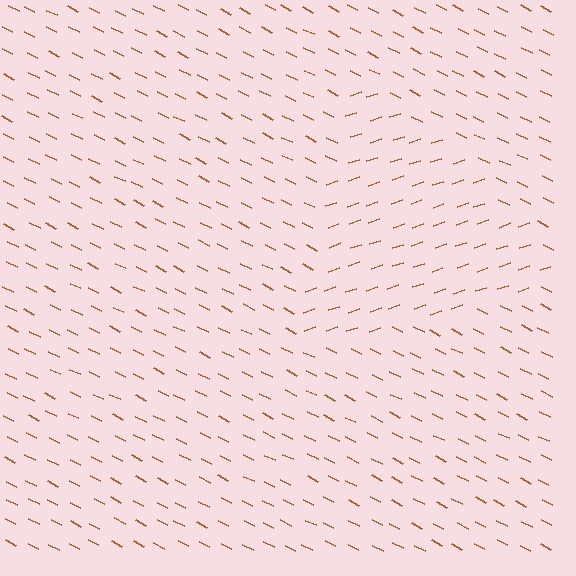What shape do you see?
I see a triangle.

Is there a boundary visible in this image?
Yes, there is a texture boundary formed by a change in line orientation.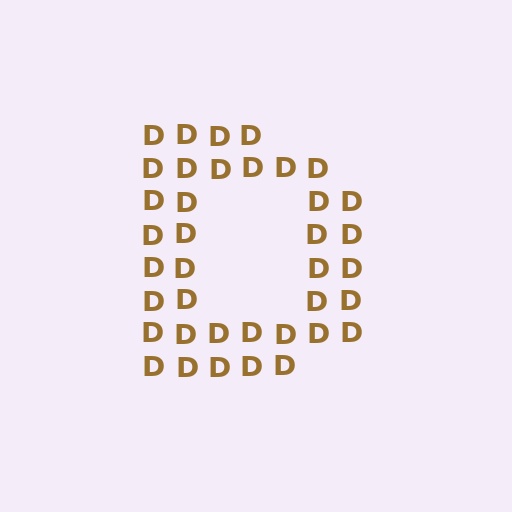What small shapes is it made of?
It is made of small letter D's.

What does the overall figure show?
The overall figure shows the letter D.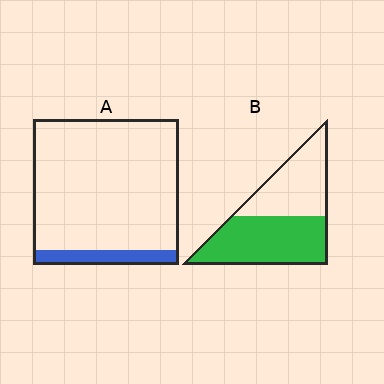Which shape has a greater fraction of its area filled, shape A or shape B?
Shape B.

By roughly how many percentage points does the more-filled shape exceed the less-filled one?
By roughly 45 percentage points (B over A).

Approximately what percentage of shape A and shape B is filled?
A is approximately 10% and B is approximately 55%.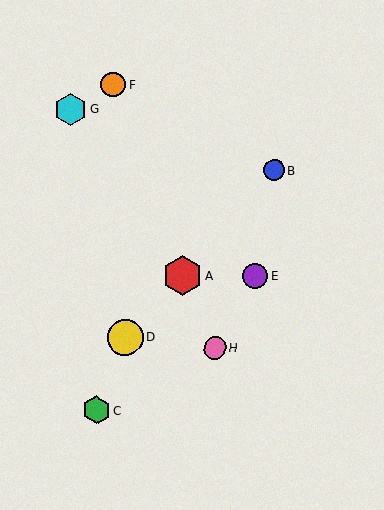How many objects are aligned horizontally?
2 objects (A, E) are aligned horizontally.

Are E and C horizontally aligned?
No, E is at y≈276 and C is at y≈410.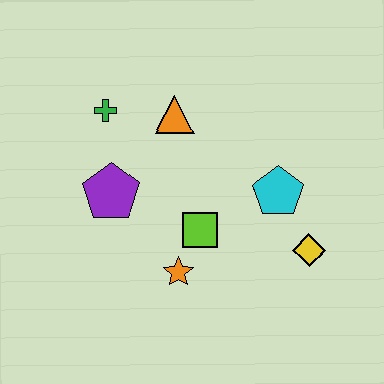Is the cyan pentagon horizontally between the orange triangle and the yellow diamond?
Yes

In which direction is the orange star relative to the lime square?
The orange star is below the lime square.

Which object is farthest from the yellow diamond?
The green cross is farthest from the yellow diamond.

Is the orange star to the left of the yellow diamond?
Yes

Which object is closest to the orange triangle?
The green cross is closest to the orange triangle.